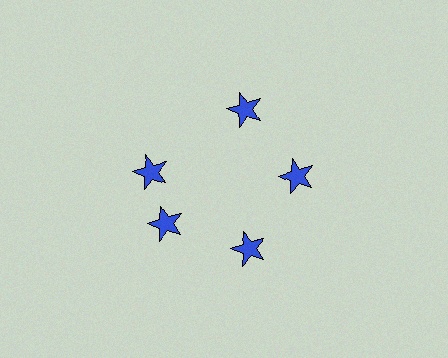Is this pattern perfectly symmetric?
No. The 5 blue stars are arranged in a ring, but one element near the 10 o'clock position is rotated out of alignment along the ring, breaking the 5-fold rotational symmetry.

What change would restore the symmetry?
The symmetry would be restored by rotating it back into even spacing with its neighbors so that all 5 stars sit at equal angles and equal distance from the center.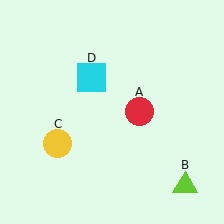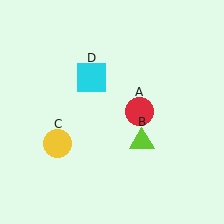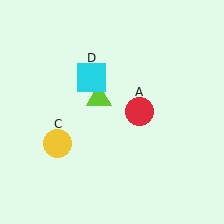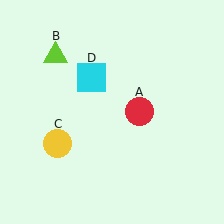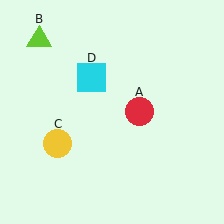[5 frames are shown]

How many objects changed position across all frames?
1 object changed position: lime triangle (object B).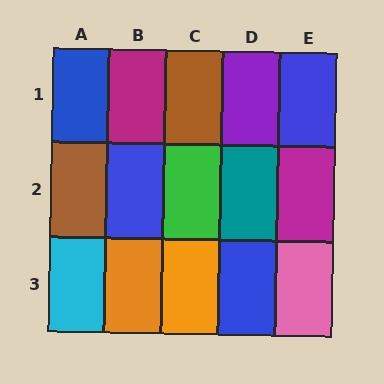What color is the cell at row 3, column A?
Cyan.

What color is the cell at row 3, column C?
Orange.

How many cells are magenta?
2 cells are magenta.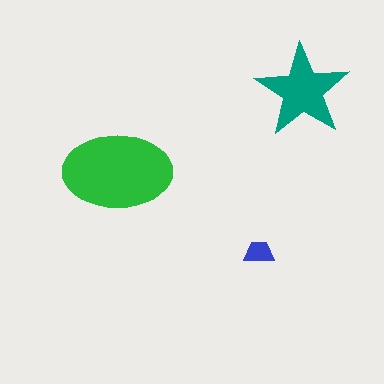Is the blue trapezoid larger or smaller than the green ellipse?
Smaller.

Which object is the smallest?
The blue trapezoid.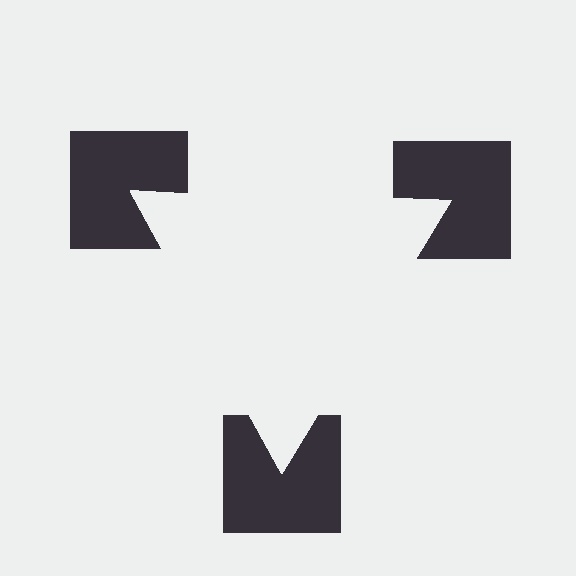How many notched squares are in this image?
There are 3 — one at each vertex of the illusory triangle.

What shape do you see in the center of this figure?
An illusory triangle — its edges are inferred from the aligned wedge cuts in the notched squares, not physically drawn.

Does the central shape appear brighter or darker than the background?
It typically appears slightly brighter than the background, even though no actual brightness change is drawn.